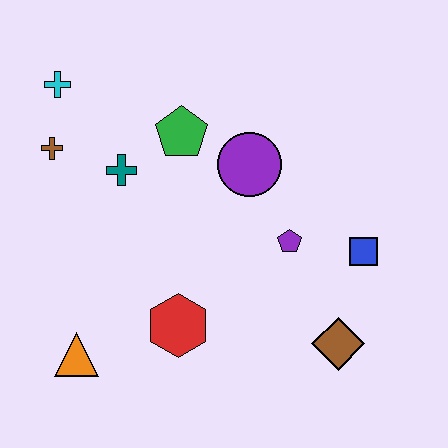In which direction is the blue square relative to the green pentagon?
The blue square is to the right of the green pentagon.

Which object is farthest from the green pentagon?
The brown diamond is farthest from the green pentagon.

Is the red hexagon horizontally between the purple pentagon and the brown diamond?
No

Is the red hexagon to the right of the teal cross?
Yes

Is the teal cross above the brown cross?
No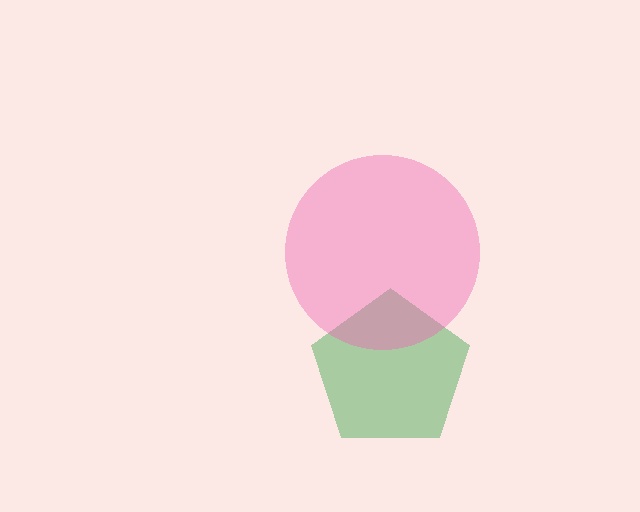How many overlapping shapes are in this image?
There are 2 overlapping shapes in the image.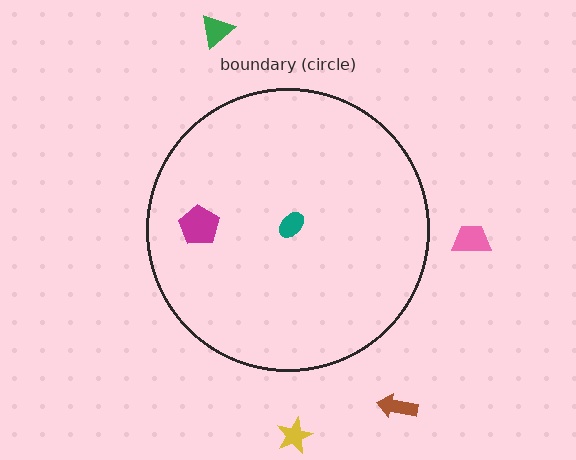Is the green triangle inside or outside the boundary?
Outside.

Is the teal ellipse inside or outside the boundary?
Inside.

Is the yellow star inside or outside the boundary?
Outside.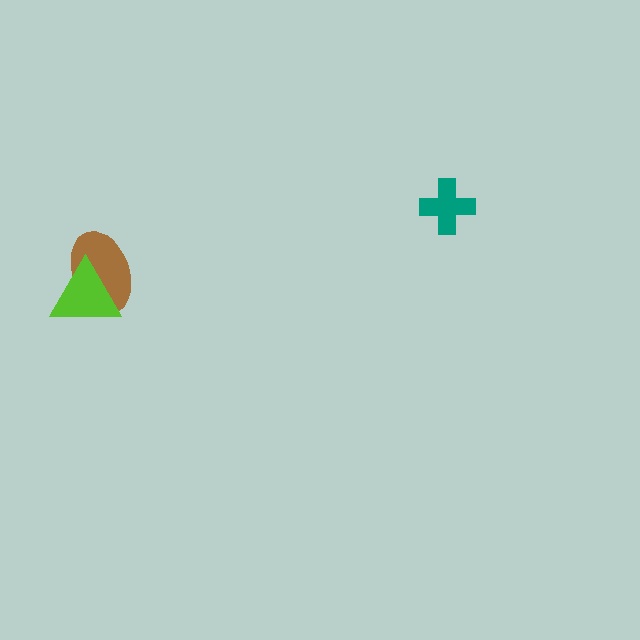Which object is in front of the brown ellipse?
The lime triangle is in front of the brown ellipse.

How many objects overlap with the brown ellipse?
1 object overlaps with the brown ellipse.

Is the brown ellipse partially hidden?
Yes, it is partially covered by another shape.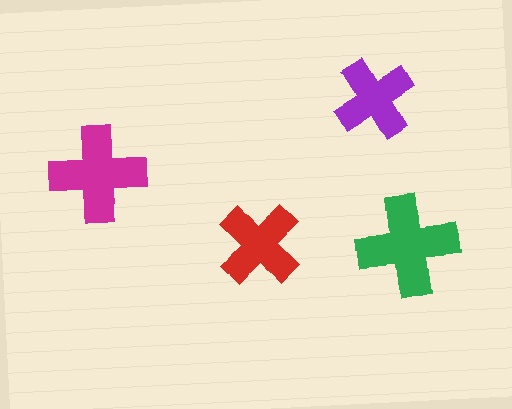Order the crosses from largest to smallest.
the green one, the magenta one, the red one, the purple one.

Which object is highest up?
The purple cross is topmost.